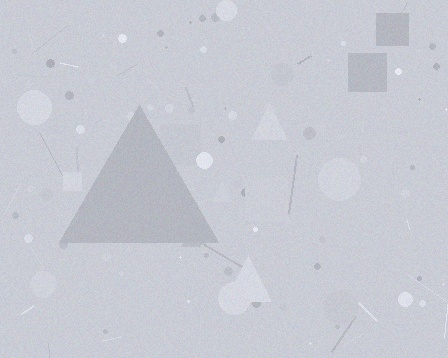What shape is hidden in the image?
A triangle is hidden in the image.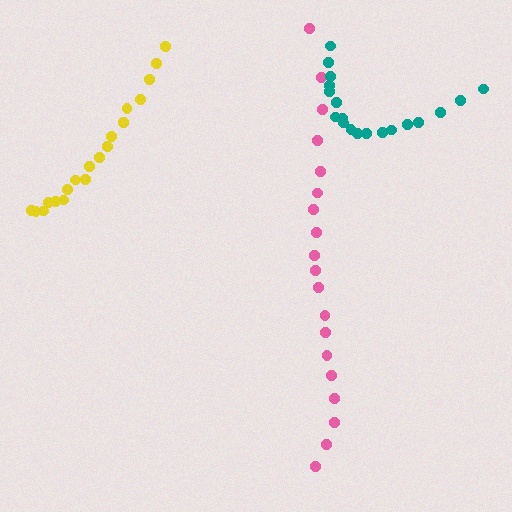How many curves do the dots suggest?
There are 3 distinct paths.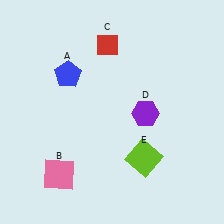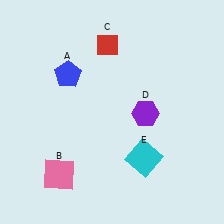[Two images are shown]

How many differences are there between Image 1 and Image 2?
There is 1 difference between the two images.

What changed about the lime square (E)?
In Image 1, E is lime. In Image 2, it changed to cyan.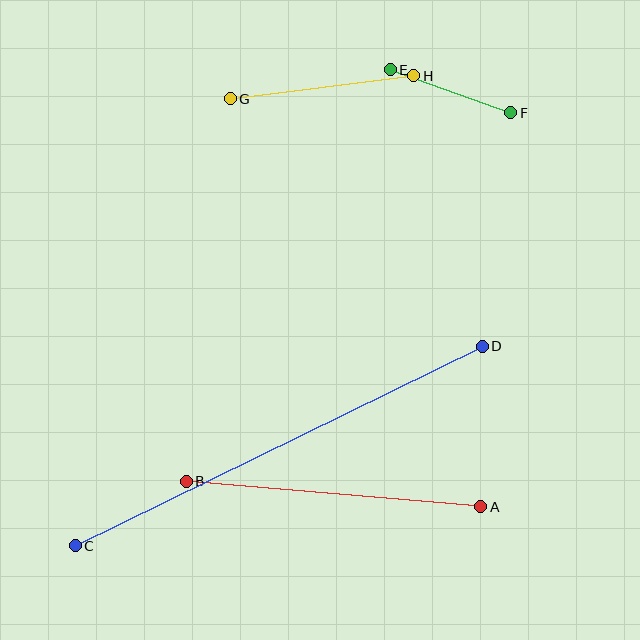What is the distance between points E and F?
The distance is approximately 128 pixels.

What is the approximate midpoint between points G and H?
The midpoint is at approximately (322, 87) pixels.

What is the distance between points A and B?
The distance is approximately 296 pixels.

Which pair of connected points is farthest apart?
Points C and D are farthest apart.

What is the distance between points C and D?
The distance is approximately 453 pixels.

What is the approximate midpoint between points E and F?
The midpoint is at approximately (450, 91) pixels.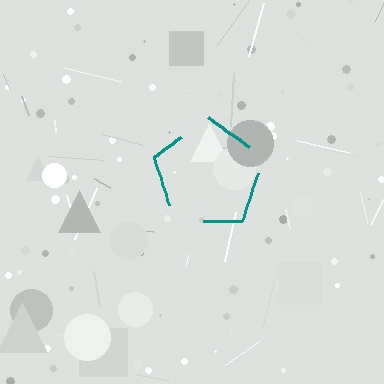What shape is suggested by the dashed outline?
The dashed outline suggests a pentagon.